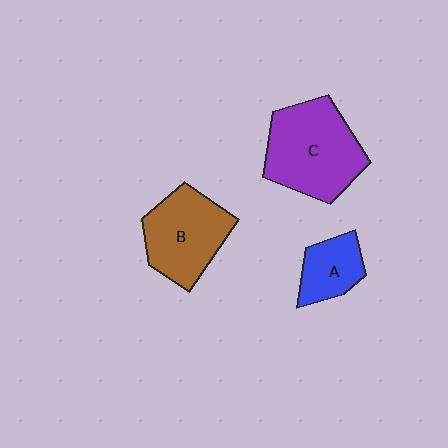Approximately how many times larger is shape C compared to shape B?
Approximately 1.2 times.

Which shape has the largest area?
Shape C (purple).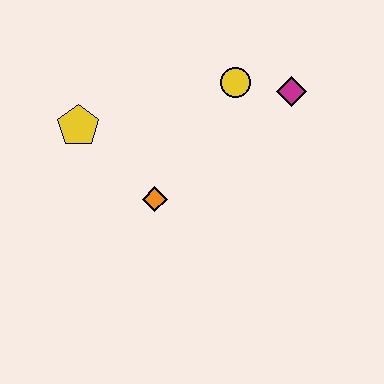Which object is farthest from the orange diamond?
The magenta diamond is farthest from the orange diamond.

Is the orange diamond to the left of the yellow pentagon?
No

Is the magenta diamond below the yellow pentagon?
No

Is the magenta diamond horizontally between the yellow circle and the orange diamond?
No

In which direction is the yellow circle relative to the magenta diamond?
The yellow circle is to the left of the magenta diamond.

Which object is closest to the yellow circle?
The magenta diamond is closest to the yellow circle.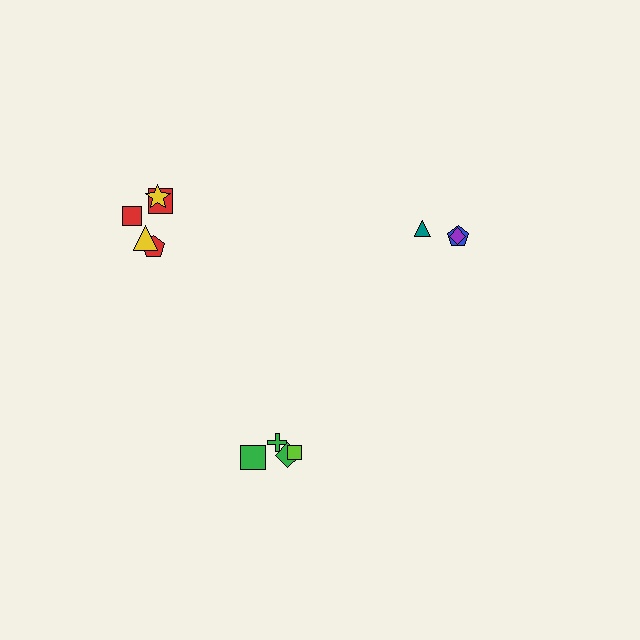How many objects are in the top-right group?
There are 3 objects.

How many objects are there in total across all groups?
There are 12 objects.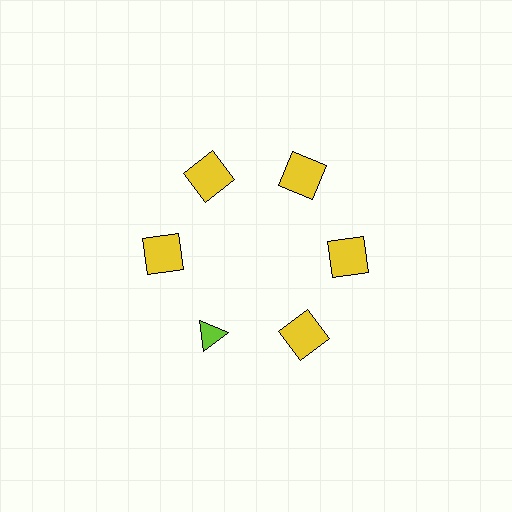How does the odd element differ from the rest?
It differs in both color (lime instead of yellow) and shape (triangle instead of square).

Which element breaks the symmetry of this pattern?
The lime triangle at roughly the 7 o'clock position breaks the symmetry. All other shapes are yellow squares.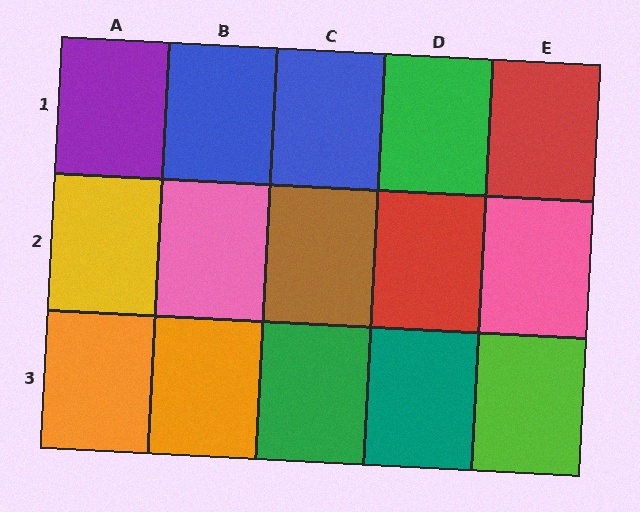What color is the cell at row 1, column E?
Red.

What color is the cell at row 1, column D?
Green.